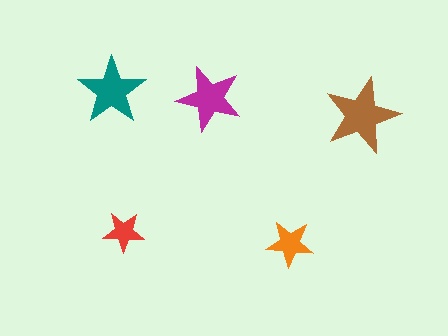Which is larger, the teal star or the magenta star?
The teal one.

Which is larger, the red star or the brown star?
The brown one.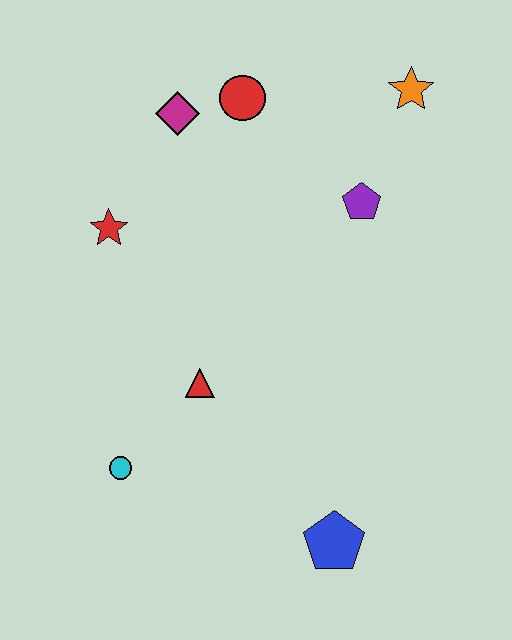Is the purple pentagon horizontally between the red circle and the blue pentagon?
No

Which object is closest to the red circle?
The magenta diamond is closest to the red circle.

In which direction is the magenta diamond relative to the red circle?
The magenta diamond is to the left of the red circle.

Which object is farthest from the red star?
The blue pentagon is farthest from the red star.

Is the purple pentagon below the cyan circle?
No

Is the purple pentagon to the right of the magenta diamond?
Yes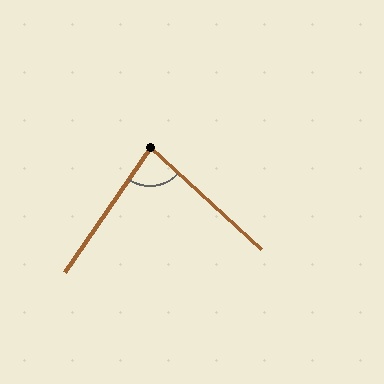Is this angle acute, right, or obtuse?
It is acute.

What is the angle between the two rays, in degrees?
Approximately 82 degrees.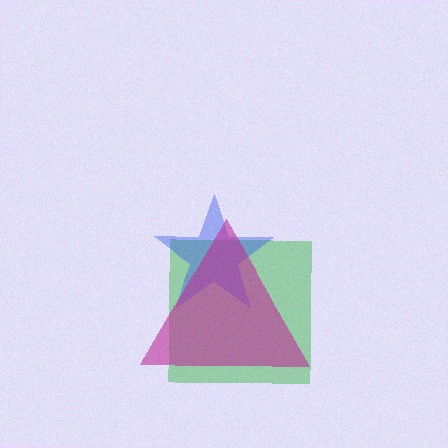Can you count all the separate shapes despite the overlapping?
Yes, there are 3 separate shapes.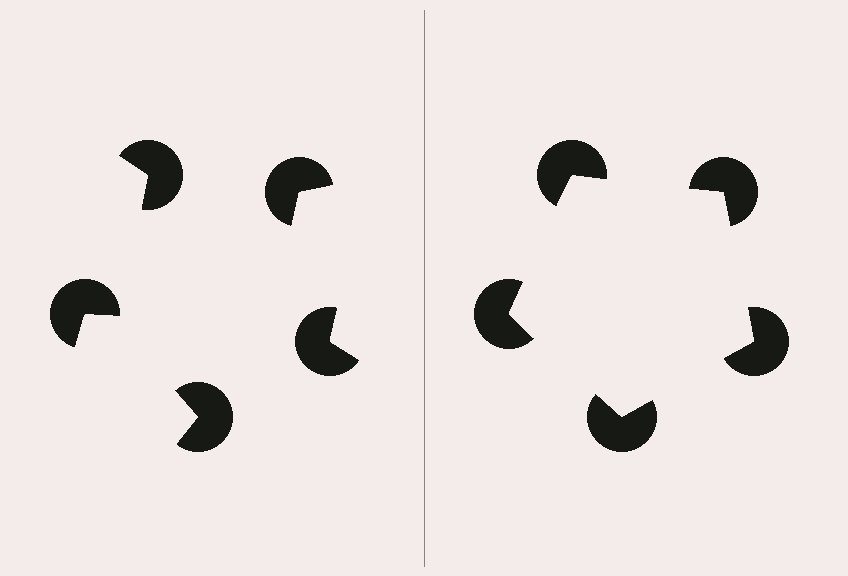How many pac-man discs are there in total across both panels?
10 — 5 on each side.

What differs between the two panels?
The pac-man discs are positioned identically on both sides; only the wedge orientations differ. On the right they align to a pentagon; on the left they are misaligned.